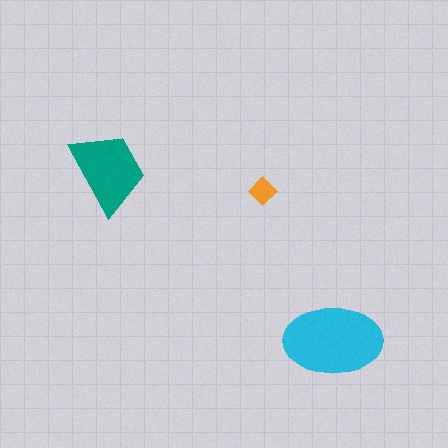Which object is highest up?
The teal trapezoid is topmost.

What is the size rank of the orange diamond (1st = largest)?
3rd.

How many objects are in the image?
There are 3 objects in the image.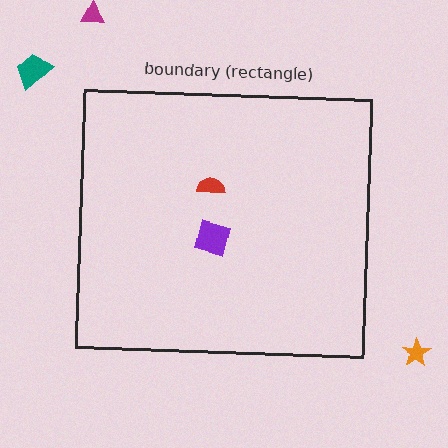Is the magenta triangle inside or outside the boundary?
Outside.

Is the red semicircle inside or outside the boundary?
Inside.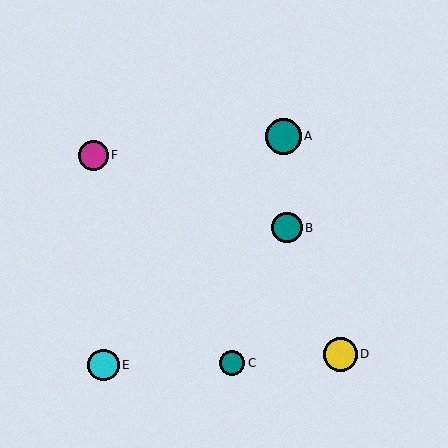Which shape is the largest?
The teal circle (labeled A) is the largest.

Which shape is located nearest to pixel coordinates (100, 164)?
The magenta circle (labeled F) at (94, 155) is nearest to that location.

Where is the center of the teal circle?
The center of the teal circle is at (287, 228).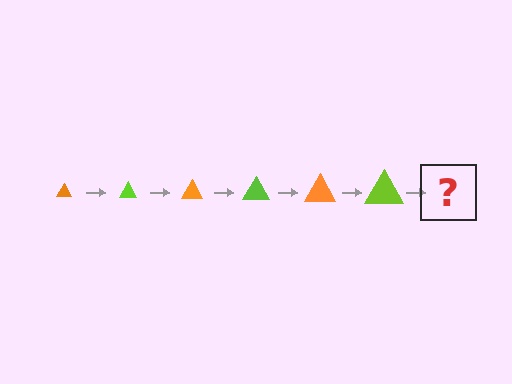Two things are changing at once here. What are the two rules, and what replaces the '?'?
The two rules are that the triangle grows larger each step and the color cycles through orange and lime. The '?' should be an orange triangle, larger than the previous one.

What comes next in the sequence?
The next element should be an orange triangle, larger than the previous one.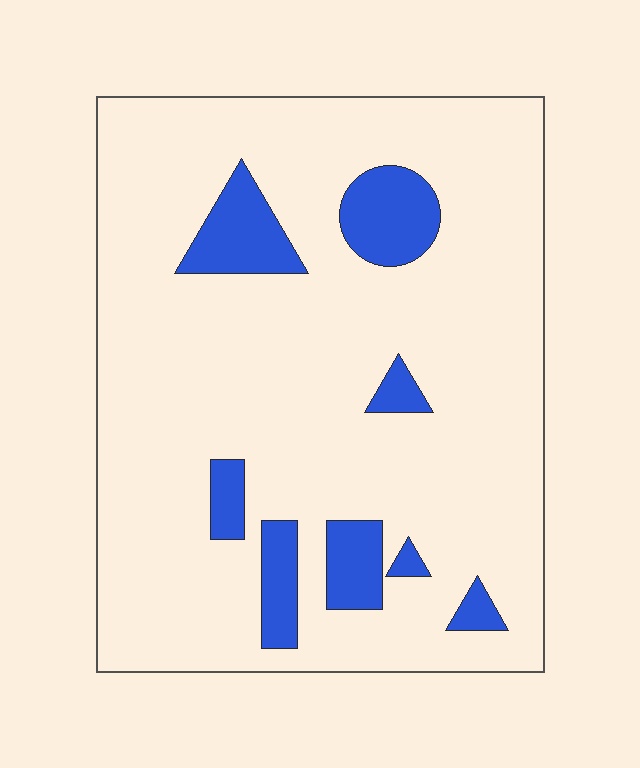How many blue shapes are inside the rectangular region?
8.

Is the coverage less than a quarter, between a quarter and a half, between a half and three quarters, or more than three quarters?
Less than a quarter.